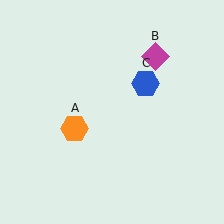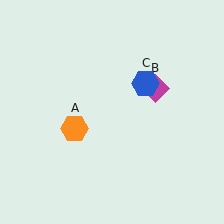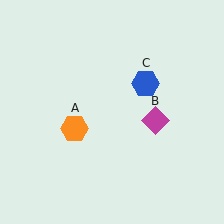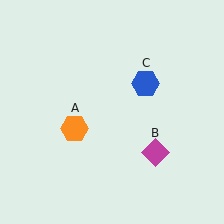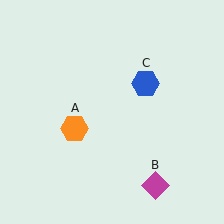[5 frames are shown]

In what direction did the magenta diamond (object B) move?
The magenta diamond (object B) moved down.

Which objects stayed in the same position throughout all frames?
Orange hexagon (object A) and blue hexagon (object C) remained stationary.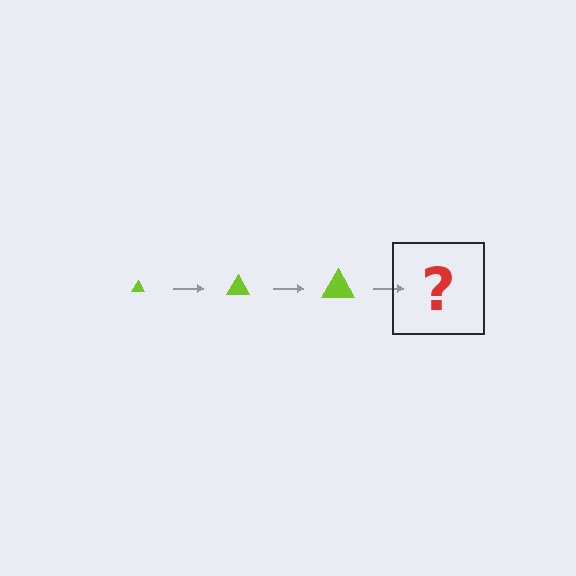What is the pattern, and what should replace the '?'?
The pattern is that the triangle gets progressively larger each step. The '?' should be a lime triangle, larger than the previous one.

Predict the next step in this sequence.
The next step is a lime triangle, larger than the previous one.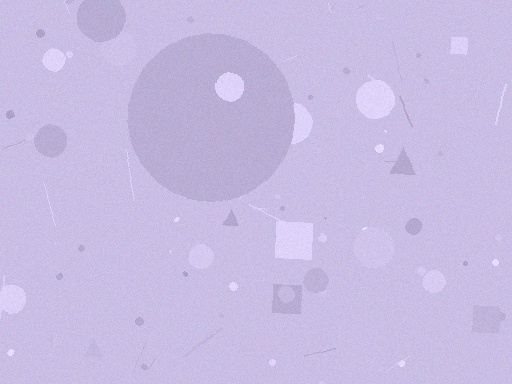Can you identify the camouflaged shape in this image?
The camouflaged shape is a circle.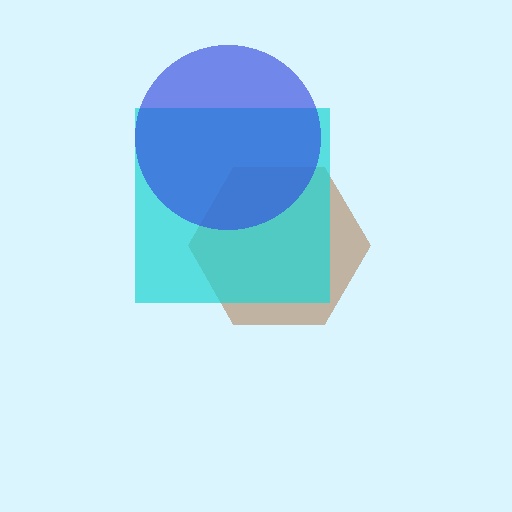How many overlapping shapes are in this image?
There are 3 overlapping shapes in the image.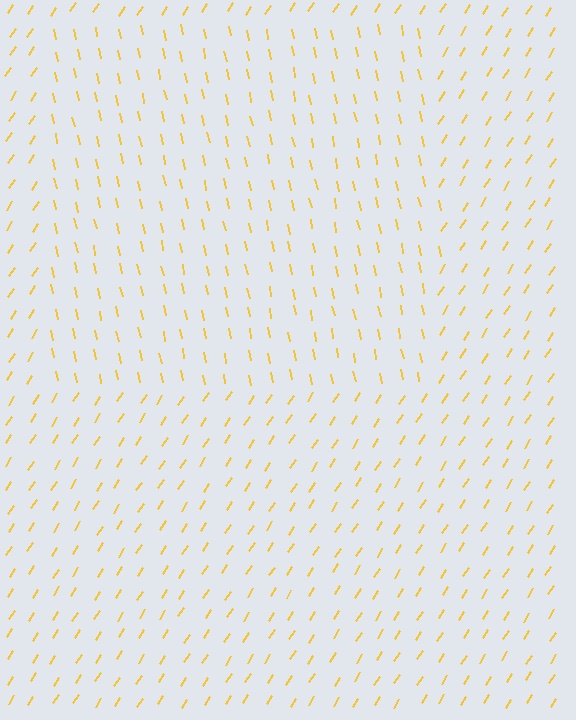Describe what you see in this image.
The image is filled with small yellow line segments. A rectangle region in the image has lines oriented differently from the surrounding lines, creating a visible texture boundary.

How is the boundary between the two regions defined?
The boundary is defined purely by a change in line orientation (approximately 45 degrees difference). All lines are the same color and thickness.